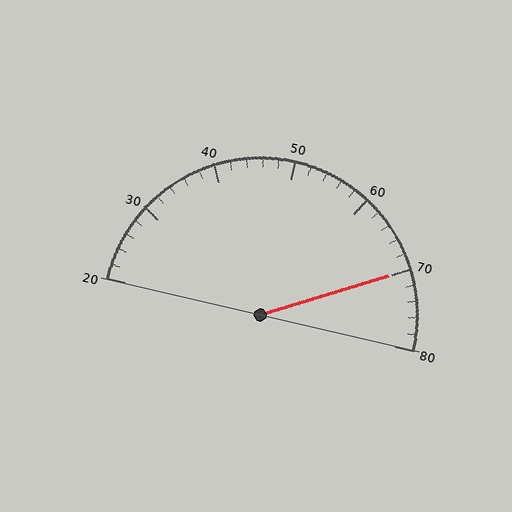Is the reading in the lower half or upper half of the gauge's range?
The reading is in the upper half of the range (20 to 80).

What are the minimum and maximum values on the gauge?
The gauge ranges from 20 to 80.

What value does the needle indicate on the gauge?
The needle indicates approximately 70.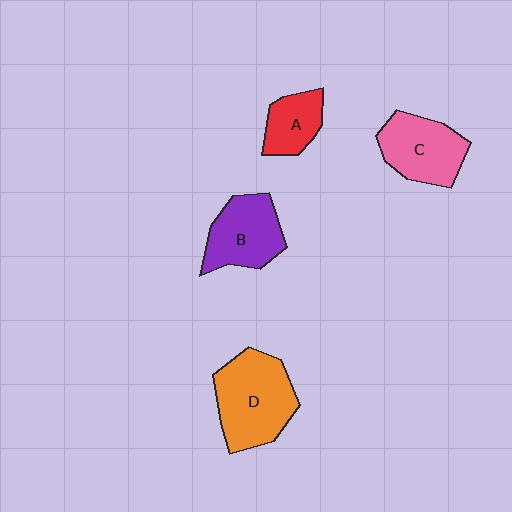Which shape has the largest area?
Shape D (orange).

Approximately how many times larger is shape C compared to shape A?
Approximately 1.6 times.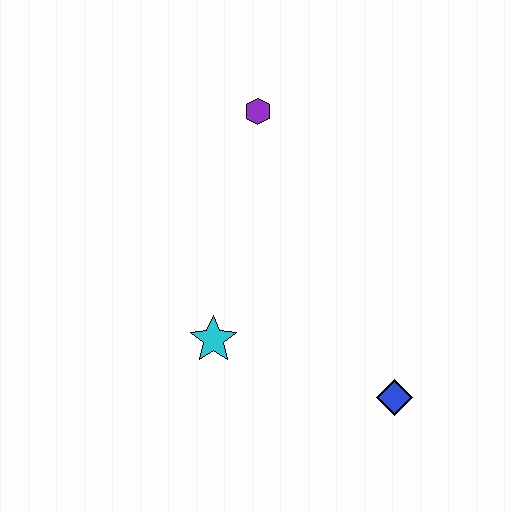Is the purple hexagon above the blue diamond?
Yes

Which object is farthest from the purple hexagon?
The blue diamond is farthest from the purple hexagon.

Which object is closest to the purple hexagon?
The cyan star is closest to the purple hexagon.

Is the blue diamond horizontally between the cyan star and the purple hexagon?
No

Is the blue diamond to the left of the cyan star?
No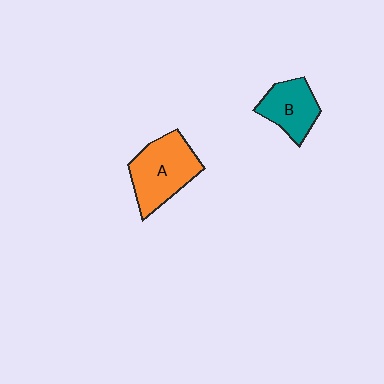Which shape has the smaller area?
Shape B (teal).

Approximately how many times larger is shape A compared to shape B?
Approximately 1.5 times.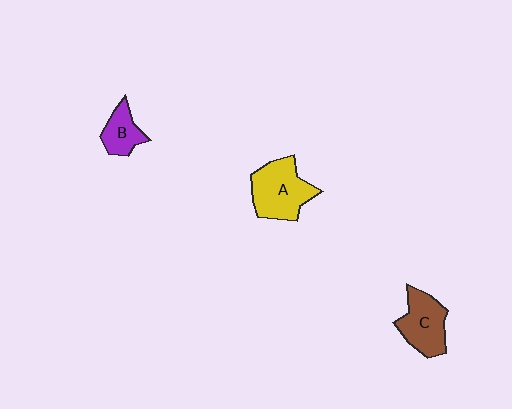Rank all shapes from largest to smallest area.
From largest to smallest: A (yellow), C (brown), B (purple).